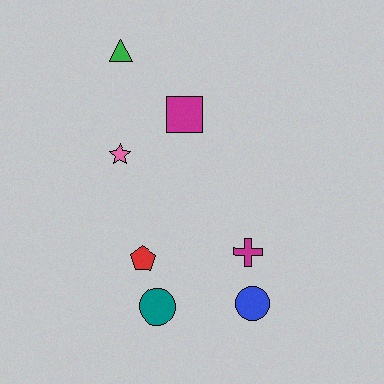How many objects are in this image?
There are 7 objects.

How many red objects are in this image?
There is 1 red object.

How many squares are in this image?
There is 1 square.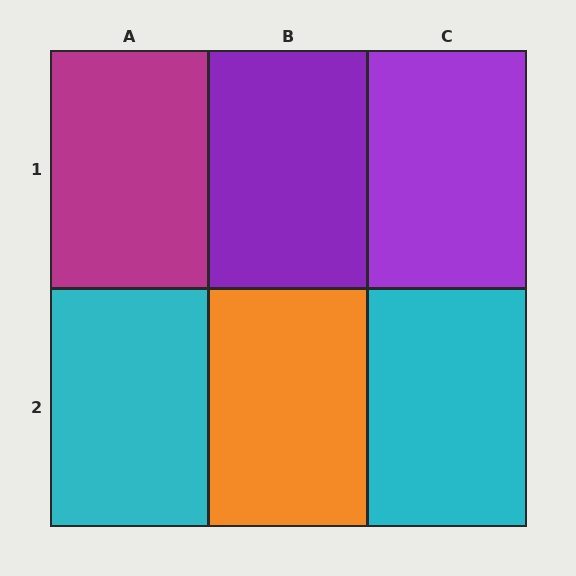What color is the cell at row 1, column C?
Purple.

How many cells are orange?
1 cell is orange.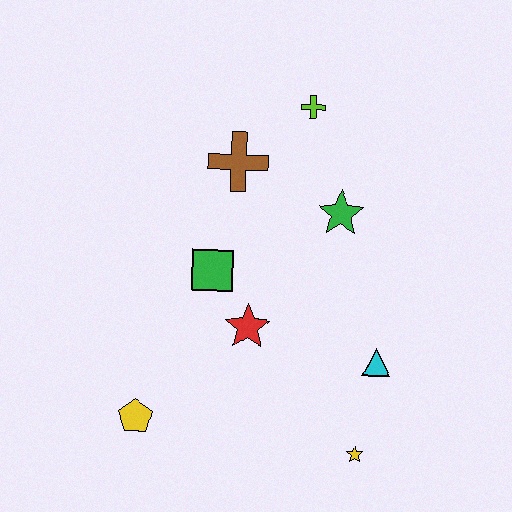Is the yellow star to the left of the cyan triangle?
Yes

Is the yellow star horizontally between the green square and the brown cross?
No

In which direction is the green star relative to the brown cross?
The green star is to the right of the brown cross.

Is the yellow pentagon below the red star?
Yes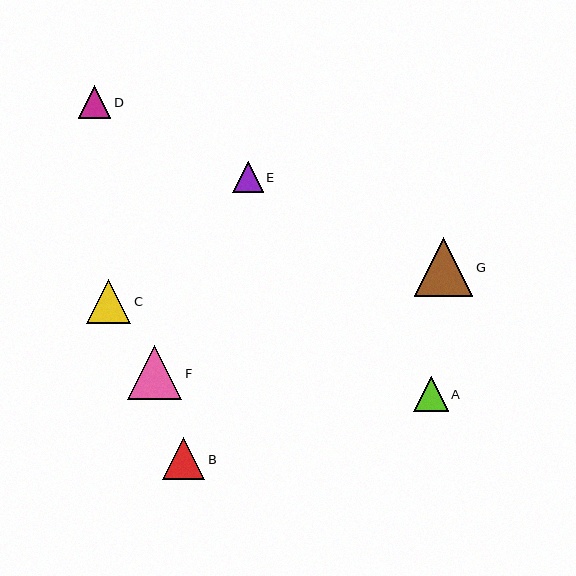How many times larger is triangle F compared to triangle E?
Triangle F is approximately 1.8 times the size of triangle E.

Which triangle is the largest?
Triangle G is the largest with a size of approximately 59 pixels.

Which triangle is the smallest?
Triangle E is the smallest with a size of approximately 30 pixels.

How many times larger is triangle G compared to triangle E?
Triangle G is approximately 1.9 times the size of triangle E.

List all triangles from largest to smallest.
From largest to smallest: G, F, C, B, A, D, E.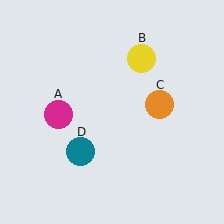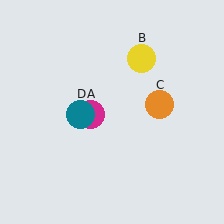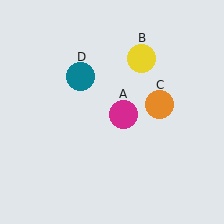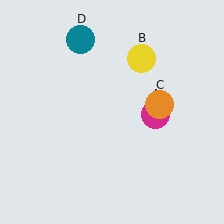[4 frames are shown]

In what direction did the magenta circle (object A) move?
The magenta circle (object A) moved right.